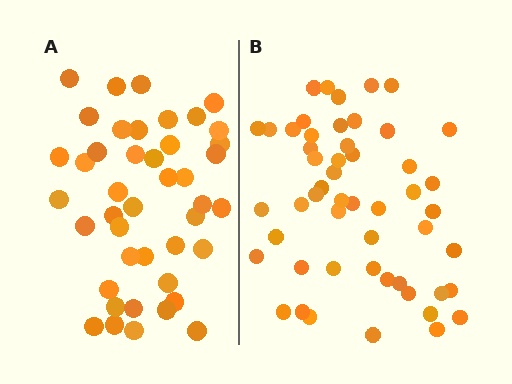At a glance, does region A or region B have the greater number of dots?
Region B (the right region) has more dots.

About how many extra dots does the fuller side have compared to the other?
Region B has roughly 8 or so more dots than region A.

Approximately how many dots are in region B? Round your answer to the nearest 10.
About 50 dots. (The exact count is 52, which rounds to 50.)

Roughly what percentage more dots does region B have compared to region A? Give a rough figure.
About 20% more.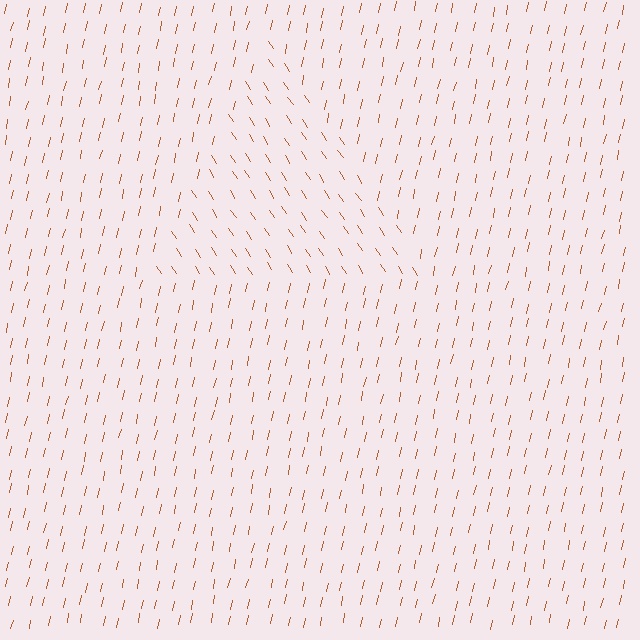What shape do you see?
I see a triangle.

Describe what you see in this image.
The image is filled with small brown line segments. A triangle region in the image has lines oriented differently from the surrounding lines, creating a visible texture boundary.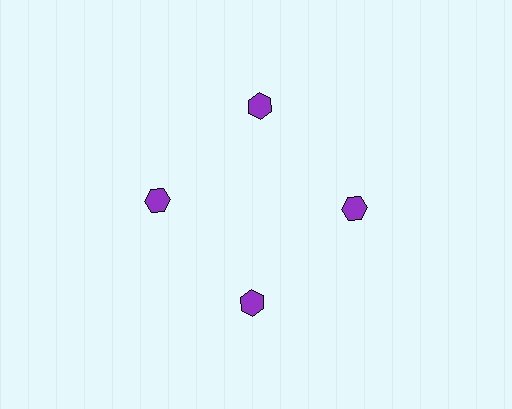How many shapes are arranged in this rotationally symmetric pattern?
There are 4 shapes, arranged in 4 groups of 1.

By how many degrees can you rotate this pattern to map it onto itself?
The pattern maps onto itself every 90 degrees of rotation.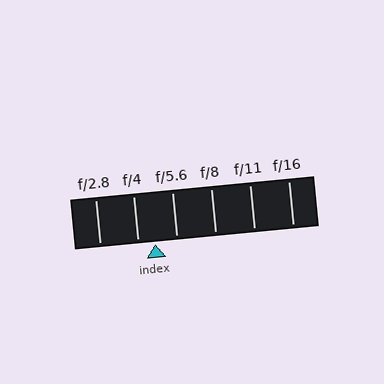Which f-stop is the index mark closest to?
The index mark is closest to f/4.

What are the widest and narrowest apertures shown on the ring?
The widest aperture shown is f/2.8 and the narrowest is f/16.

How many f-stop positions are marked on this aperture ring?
There are 6 f-stop positions marked.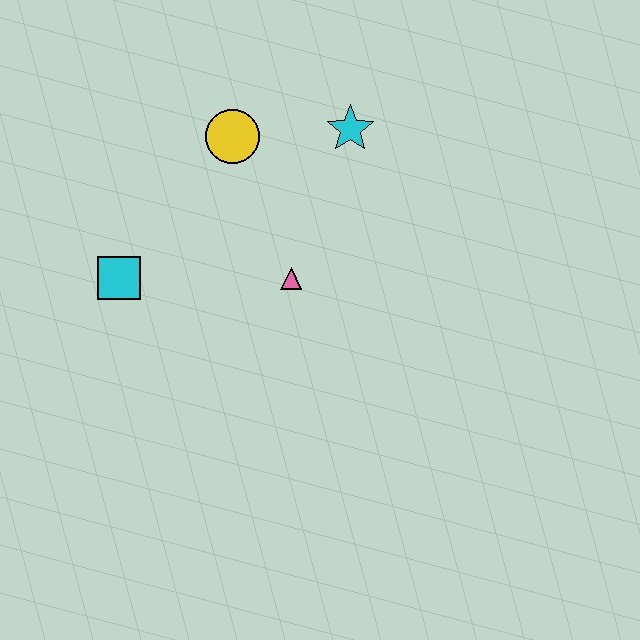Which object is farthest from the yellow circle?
The cyan square is farthest from the yellow circle.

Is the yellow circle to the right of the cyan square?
Yes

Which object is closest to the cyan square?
The pink triangle is closest to the cyan square.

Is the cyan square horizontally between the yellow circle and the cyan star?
No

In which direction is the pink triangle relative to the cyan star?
The pink triangle is below the cyan star.